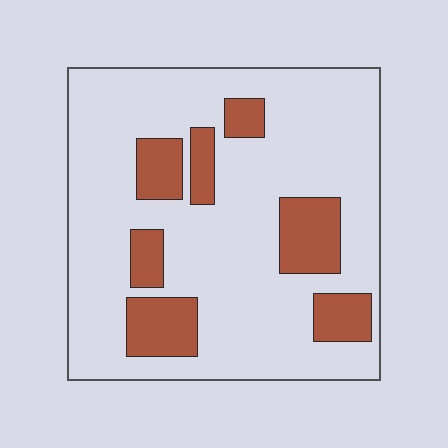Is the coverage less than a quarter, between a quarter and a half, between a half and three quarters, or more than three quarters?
Less than a quarter.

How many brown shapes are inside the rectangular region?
7.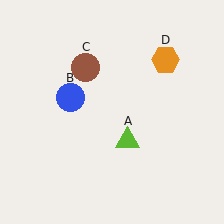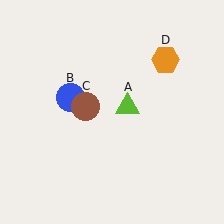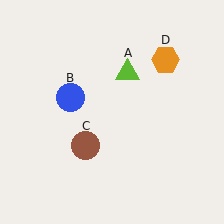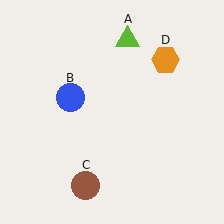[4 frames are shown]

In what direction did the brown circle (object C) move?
The brown circle (object C) moved down.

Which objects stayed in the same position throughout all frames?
Blue circle (object B) and orange hexagon (object D) remained stationary.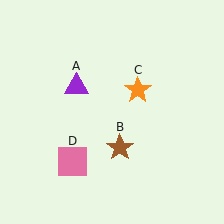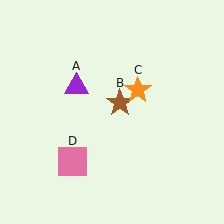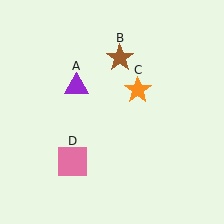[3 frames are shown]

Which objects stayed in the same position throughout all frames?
Purple triangle (object A) and orange star (object C) and pink square (object D) remained stationary.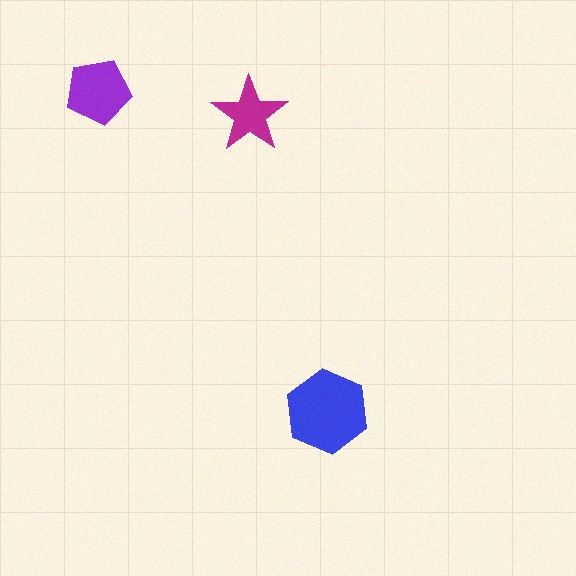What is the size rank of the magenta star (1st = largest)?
3rd.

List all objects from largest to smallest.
The blue hexagon, the purple pentagon, the magenta star.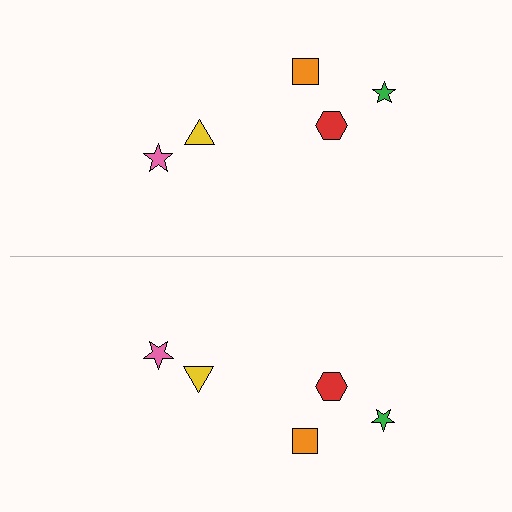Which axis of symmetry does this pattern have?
The pattern has a horizontal axis of symmetry running through the center of the image.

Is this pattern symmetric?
Yes, this pattern has bilateral (reflection) symmetry.